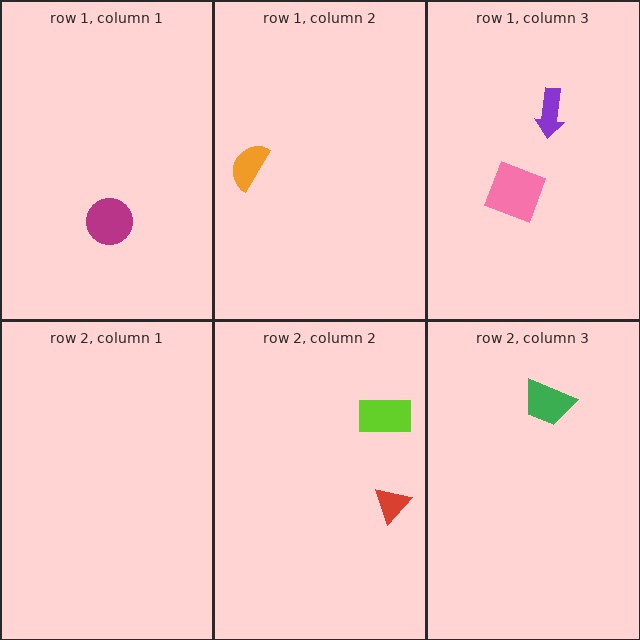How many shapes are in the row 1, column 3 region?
2.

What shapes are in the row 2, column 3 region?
The green trapezoid.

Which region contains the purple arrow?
The row 1, column 3 region.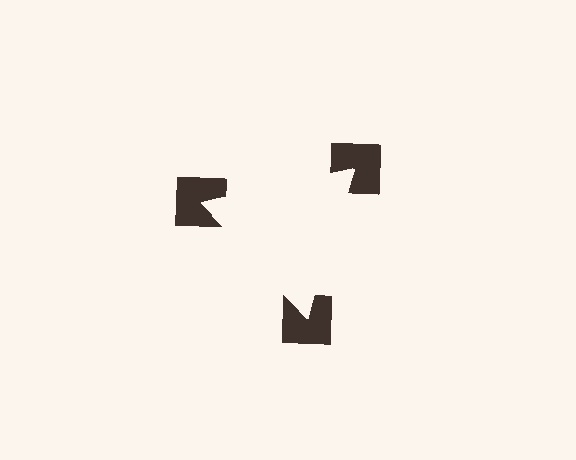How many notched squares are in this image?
There are 3 — one at each vertex of the illusory triangle.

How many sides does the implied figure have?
3 sides.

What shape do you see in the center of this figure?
An illusory triangle — its edges are inferred from the aligned wedge cuts in the notched squares, not physically drawn.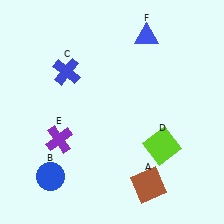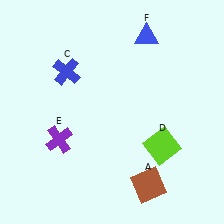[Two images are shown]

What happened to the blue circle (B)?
The blue circle (B) was removed in Image 2. It was in the bottom-left area of Image 1.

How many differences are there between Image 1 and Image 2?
There is 1 difference between the two images.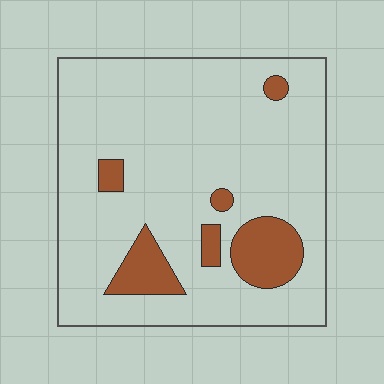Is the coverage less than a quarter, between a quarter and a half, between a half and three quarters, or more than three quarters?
Less than a quarter.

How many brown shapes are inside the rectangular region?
6.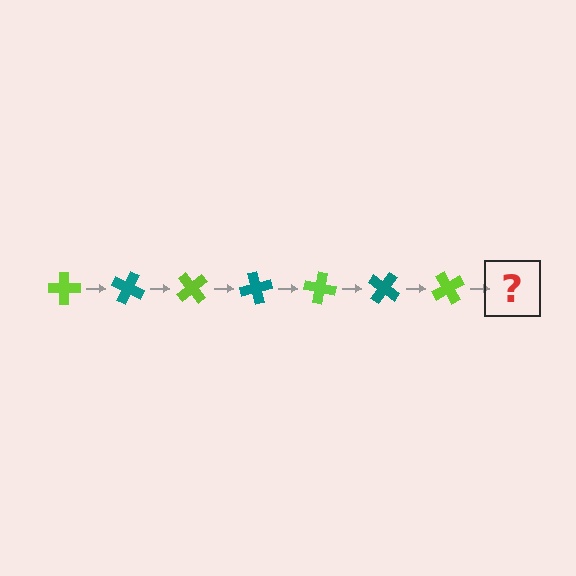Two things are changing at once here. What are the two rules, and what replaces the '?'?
The two rules are that it rotates 25 degrees each step and the color cycles through lime and teal. The '?' should be a teal cross, rotated 175 degrees from the start.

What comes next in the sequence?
The next element should be a teal cross, rotated 175 degrees from the start.